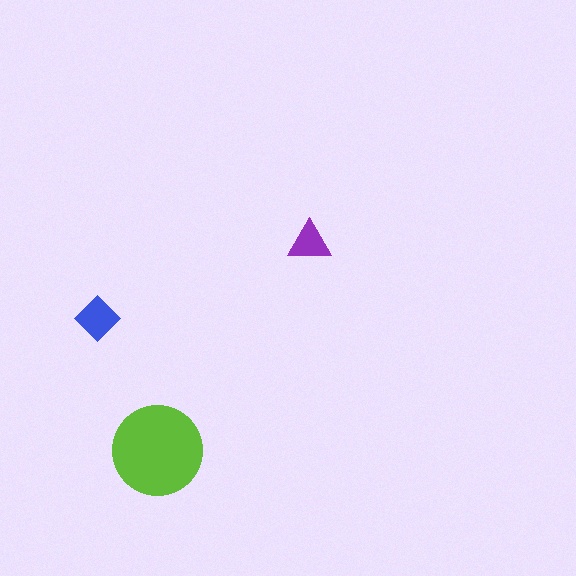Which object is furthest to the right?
The purple triangle is rightmost.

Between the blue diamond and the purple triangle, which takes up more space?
The blue diamond.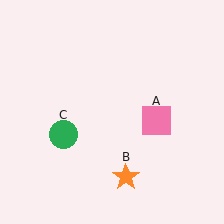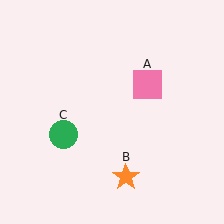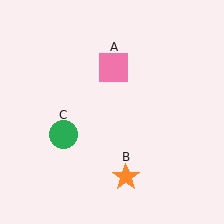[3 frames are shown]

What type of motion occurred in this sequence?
The pink square (object A) rotated counterclockwise around the center of the scene.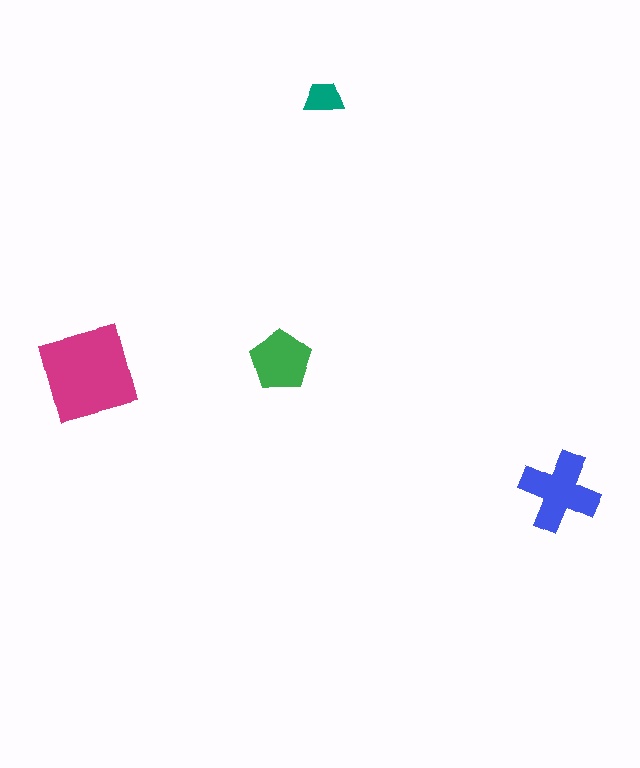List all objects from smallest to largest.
The teal trapezoid, the green pentagon, the blue cross, the magenta diamond.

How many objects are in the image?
There are 4 objects in the image.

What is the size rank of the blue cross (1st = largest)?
2nd.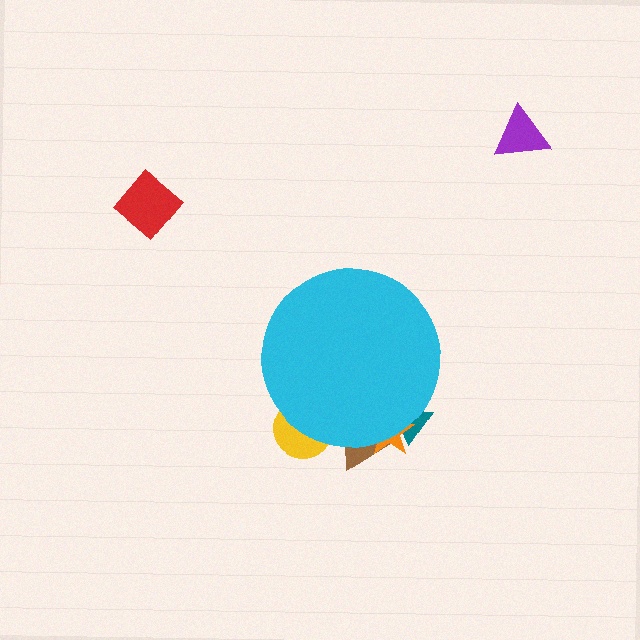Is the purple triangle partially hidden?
No, the purple triangle is fully visible.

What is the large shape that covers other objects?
A cyan circle.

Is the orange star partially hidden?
Yes, the orange star is partially hidden behind the cyan circle.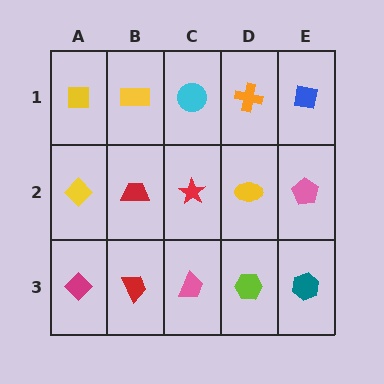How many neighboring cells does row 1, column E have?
2.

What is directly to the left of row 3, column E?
A lime hexagon.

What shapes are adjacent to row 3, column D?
A yellow ellipse (row 2, column D), a pink trapezoid (row 3, column C), a teal hexagon (row 3, column E).